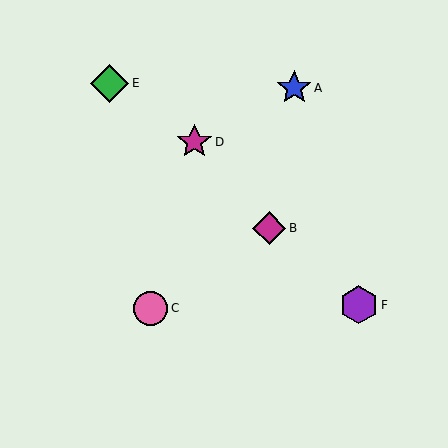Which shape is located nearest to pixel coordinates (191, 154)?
The magenta star (labeled D) at (194, 142) is nearest to that location.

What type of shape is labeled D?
Shape D is a magenta star.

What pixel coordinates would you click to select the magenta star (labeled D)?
Click at (194, 142) to select the magenta star D.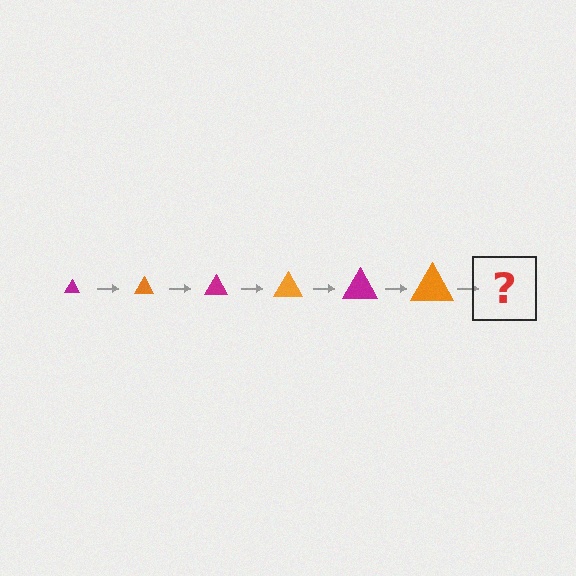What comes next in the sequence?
The next element should be a magenta triangle, larger than the previous one.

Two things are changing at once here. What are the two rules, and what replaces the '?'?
The two rules are that the triangle grows larger each step and the color cycles through magenta and orange. The '?' should be a magenta triangle, larger than the previous one.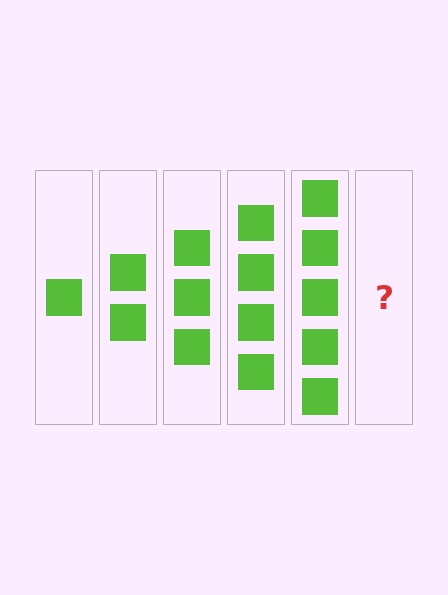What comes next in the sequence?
The next element should be 6 squares.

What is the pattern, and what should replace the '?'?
The pattern is that each step adds one more square. The '?' should be 6 squares.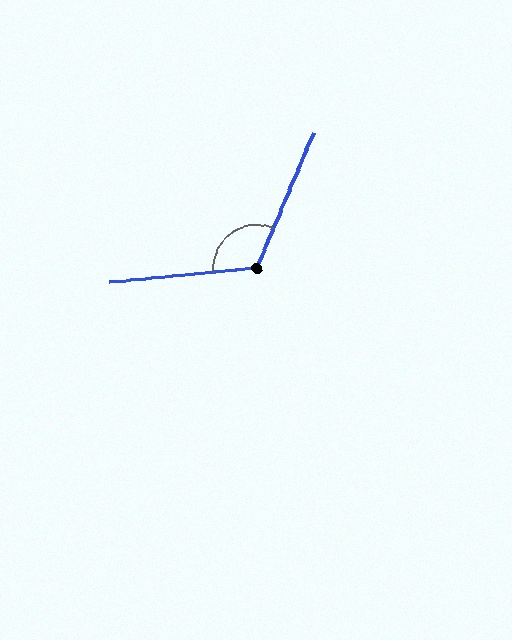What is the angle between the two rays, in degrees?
Approximately 119 degrees.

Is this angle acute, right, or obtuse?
It is obtuse.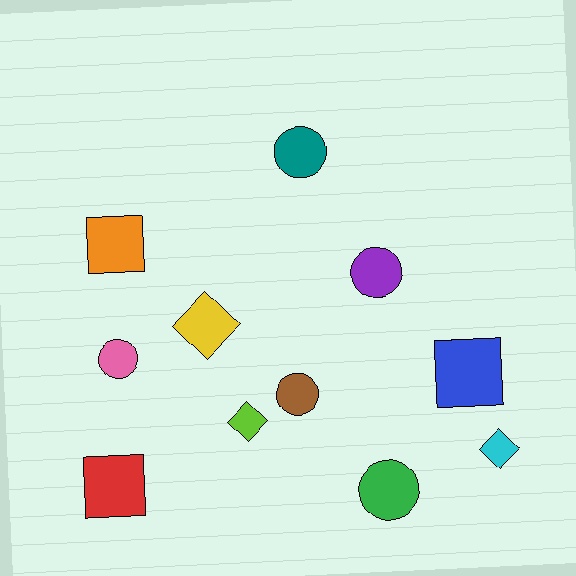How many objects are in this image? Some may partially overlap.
There are 11 objects.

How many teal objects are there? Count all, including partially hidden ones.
There is 1 teal object.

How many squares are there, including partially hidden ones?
There are 3 squares.